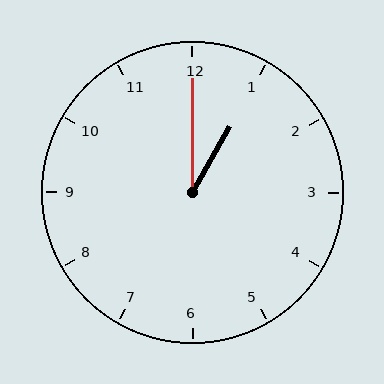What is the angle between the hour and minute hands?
Approximately 30 degrees.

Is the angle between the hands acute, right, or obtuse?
It is acute.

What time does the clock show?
1:00.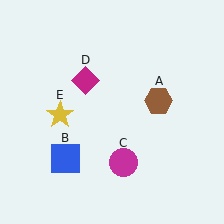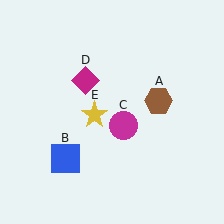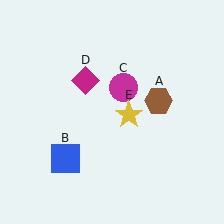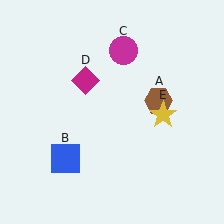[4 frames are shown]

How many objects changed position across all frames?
2 objects changed position: magenta circle (object C), yellow star (object E).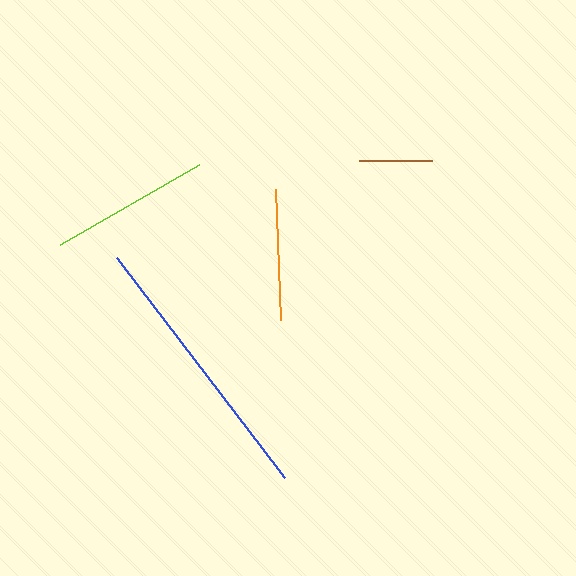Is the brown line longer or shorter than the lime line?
The lime line is longer than the brown line.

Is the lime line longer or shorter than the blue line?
The blue line is longer than the lime line.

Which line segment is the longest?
The blue line is the longest at approximately 277 pixels.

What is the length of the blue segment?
The blue segment is approximately 277 pixels long.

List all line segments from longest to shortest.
From longest to shortest: blue, lime, orange, brown.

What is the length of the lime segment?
The lime segment is approximately 160 pixels long.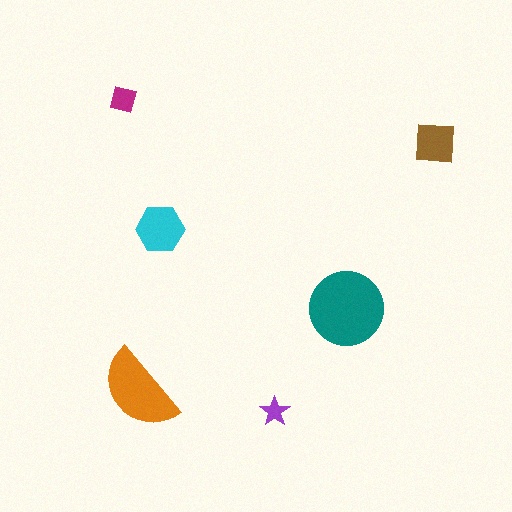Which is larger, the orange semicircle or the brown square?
The orange semicircle.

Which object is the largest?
The teal circle.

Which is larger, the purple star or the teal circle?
The teal circle.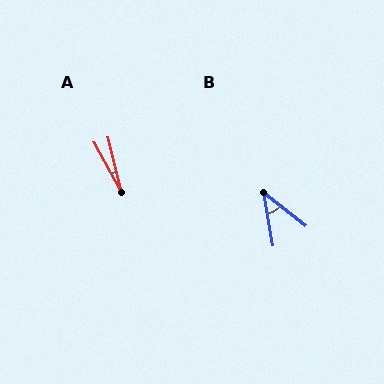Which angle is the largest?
B, at approximately 41 degrees.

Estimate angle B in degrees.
Approximately 41 degrees.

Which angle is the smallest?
A, at approximately 15 degrees.